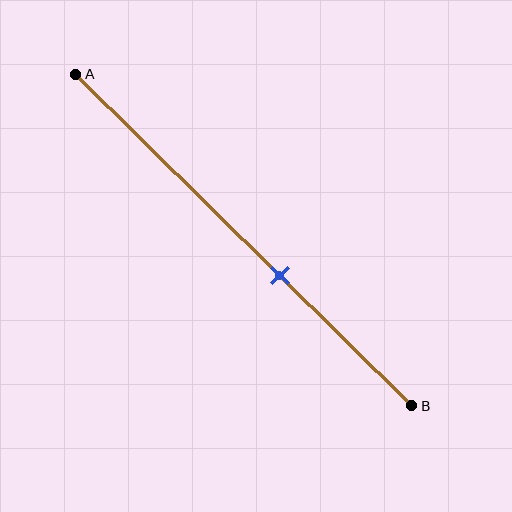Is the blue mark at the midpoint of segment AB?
No, the mark is at about 60% from A, not at the 50% midpoint.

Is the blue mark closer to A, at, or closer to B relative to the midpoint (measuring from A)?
The blue mark is closer to point B than the midpoint of segment AB.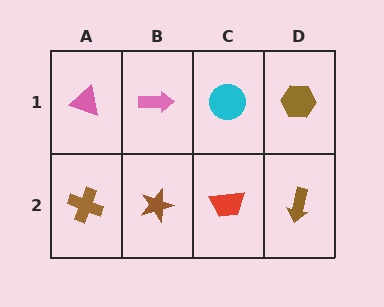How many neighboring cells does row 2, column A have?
2.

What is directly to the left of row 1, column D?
A cyan circle.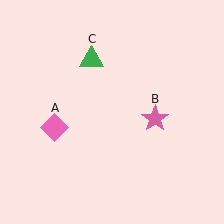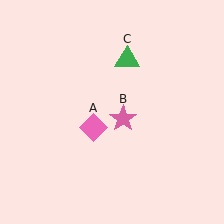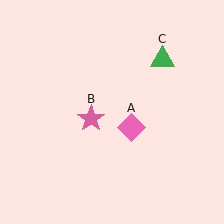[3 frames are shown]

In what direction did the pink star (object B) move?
The pink star (object B) moved left.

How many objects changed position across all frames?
3 objects changed position: pink diamond (object A), pink star (object B), green triangle (object C).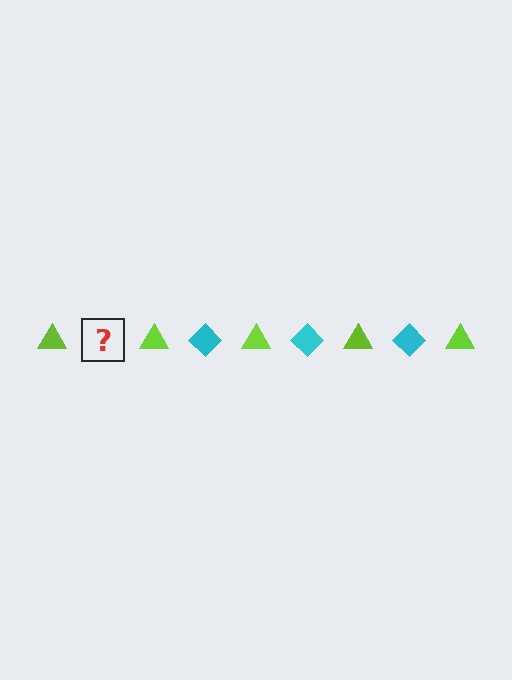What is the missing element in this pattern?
The missing element is a cyan diamond.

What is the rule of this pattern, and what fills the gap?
The rule is that the pattern alternates between lime triangle and cyan diamond. The gap should be filled with a cyan diamond.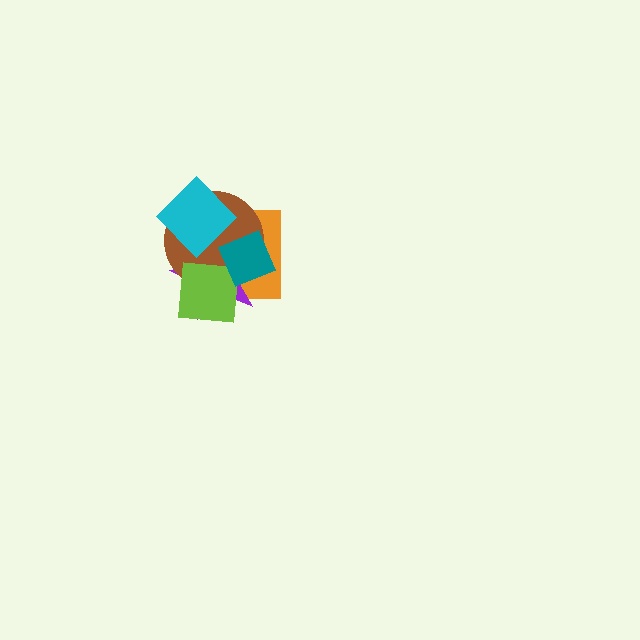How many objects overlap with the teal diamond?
4 objects overlap with the teal diamond.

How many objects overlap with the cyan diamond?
3 objects overlap with the cyan diamond.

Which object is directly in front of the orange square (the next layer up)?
The purple star is directly in front of the orange square.